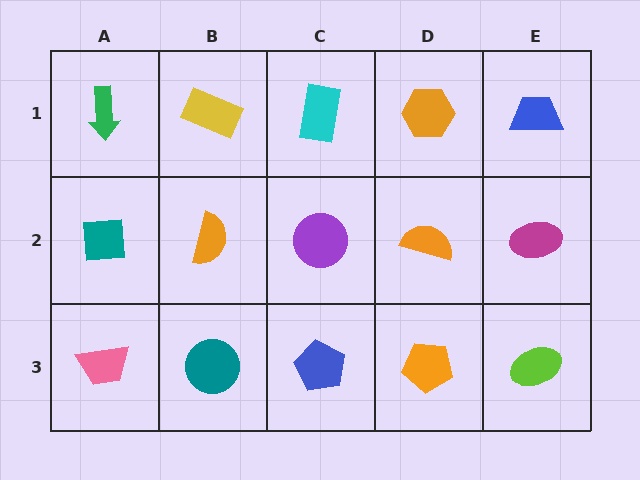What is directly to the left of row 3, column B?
A pink trapezoid.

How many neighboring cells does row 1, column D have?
3.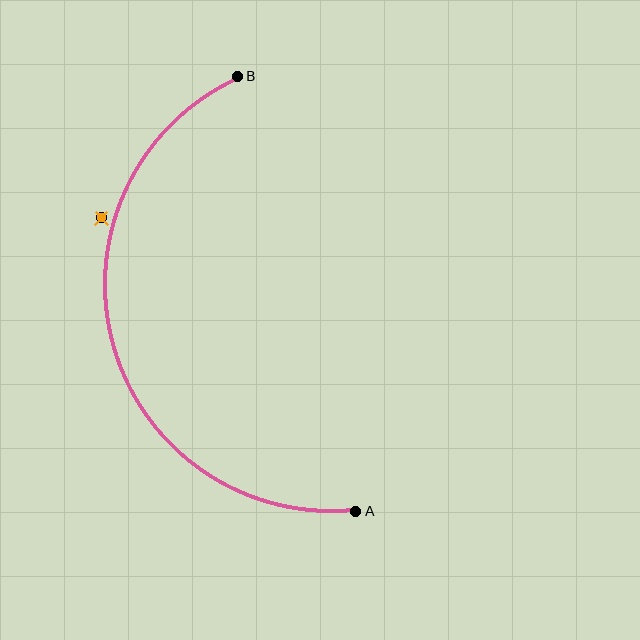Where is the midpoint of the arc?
The arc midpoint is the point on the curve farthest from the straight line joining A and B. It sits to the left of that line.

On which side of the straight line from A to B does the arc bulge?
The arc bulges to the left of the straight line connecting A and B.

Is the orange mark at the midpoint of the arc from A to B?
No — the orange mark does not lie on the arc at all. It sits slightly outside the curve.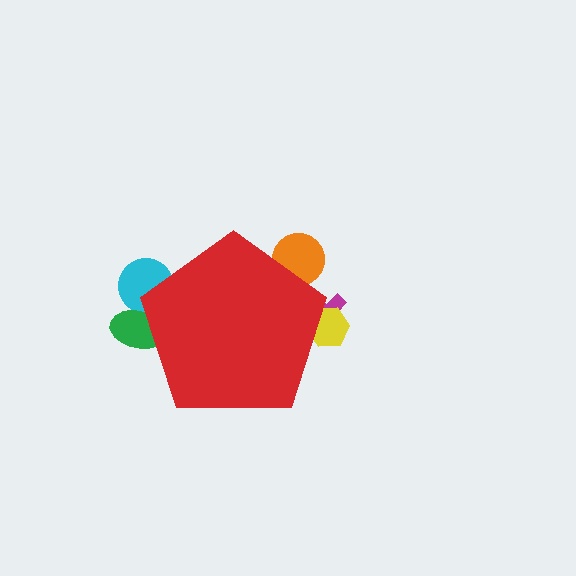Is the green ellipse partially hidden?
Yes, the green ellipse is partially hidden behind the red pentagon.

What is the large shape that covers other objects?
A red pentagon.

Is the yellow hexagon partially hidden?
Yes, the yellow hexagon is partially hidden behind the red pentagon.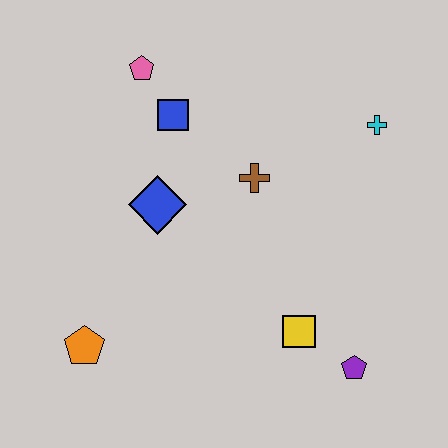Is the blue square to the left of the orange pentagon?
No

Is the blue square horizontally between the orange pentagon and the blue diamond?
No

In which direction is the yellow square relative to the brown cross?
The yellow square is below the brown cross.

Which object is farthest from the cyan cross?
The orange pentagon is farthest from the cyan cross.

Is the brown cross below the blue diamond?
No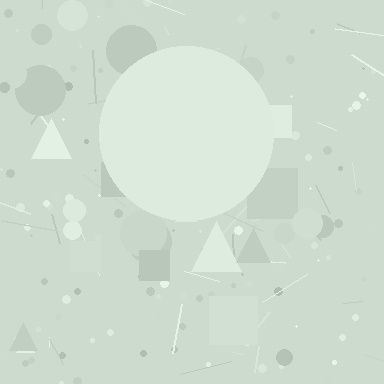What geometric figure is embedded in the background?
A circle is embedded in the background.